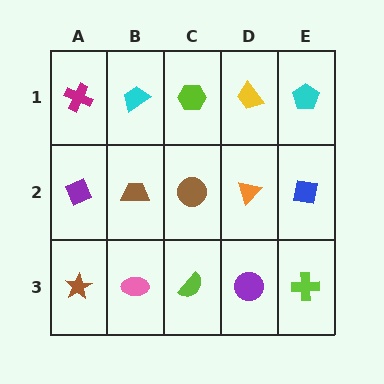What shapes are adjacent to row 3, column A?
A purple diamond (row 2, column A), a pink ellipse (row 3, column B).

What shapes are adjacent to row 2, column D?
A yellow trapezoid (row 1, column D), a purple circle (row 3, column D), a brown circle (row 2, column C), a blue square (row 2, column E).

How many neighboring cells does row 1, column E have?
2.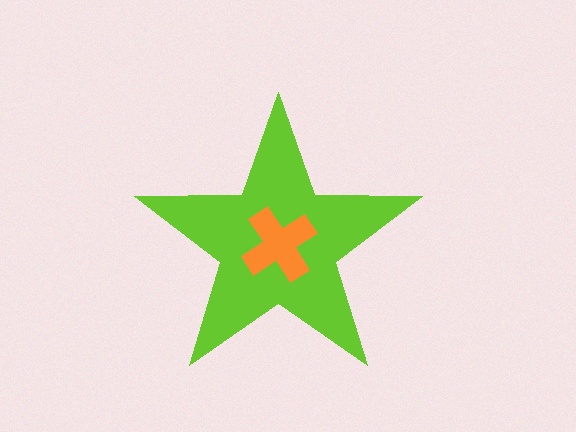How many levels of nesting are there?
2.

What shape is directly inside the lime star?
The orange cross.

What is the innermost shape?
The orange cross.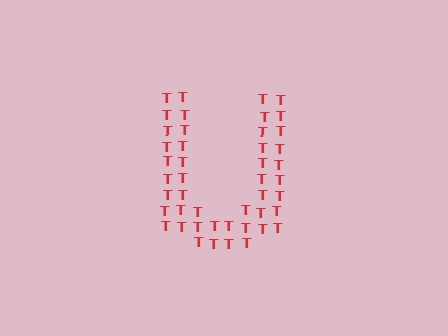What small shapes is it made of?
It is made of small letter T's.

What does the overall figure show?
The overall figure shows the letter U.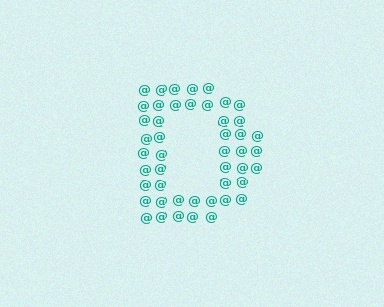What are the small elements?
The small elements are at signs.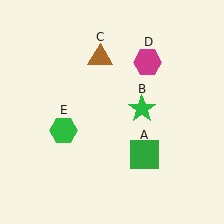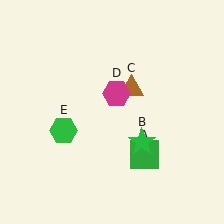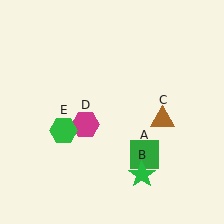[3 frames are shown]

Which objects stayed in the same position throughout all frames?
Green square (object A) and green hexagon (object E) remained stationary.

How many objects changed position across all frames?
3 objects changed position: green star (object B), brown triangle (object C), magenta hexagon (object D).